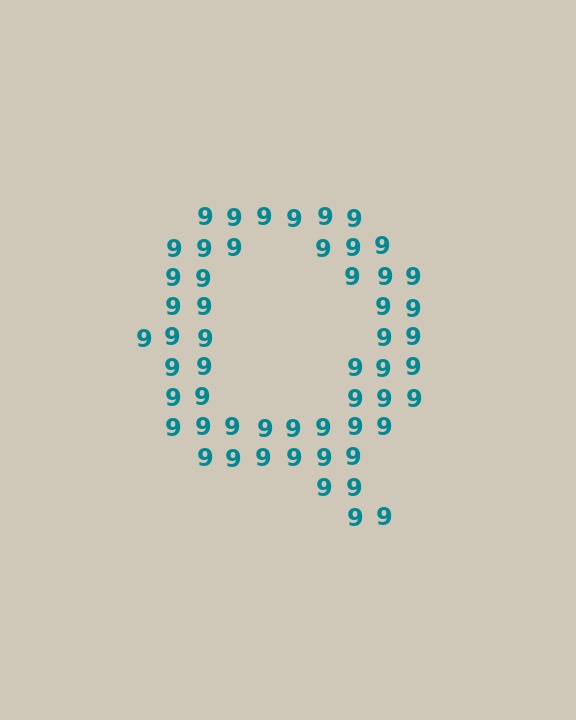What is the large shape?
The large shape is the letter Q.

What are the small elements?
The small elements are digit 9's.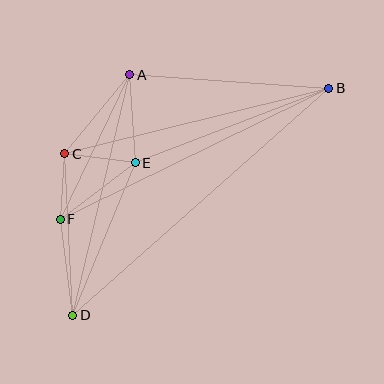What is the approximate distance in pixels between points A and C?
The distance between A and C is approximately 102 pixels.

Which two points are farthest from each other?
Points B and D are farthest from each other.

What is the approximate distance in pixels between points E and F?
The distance between E and F is approximately 94 pixels.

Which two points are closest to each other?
Points C and F are closest to each other.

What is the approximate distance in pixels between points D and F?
The distance between D and F is approximately 97 pixels.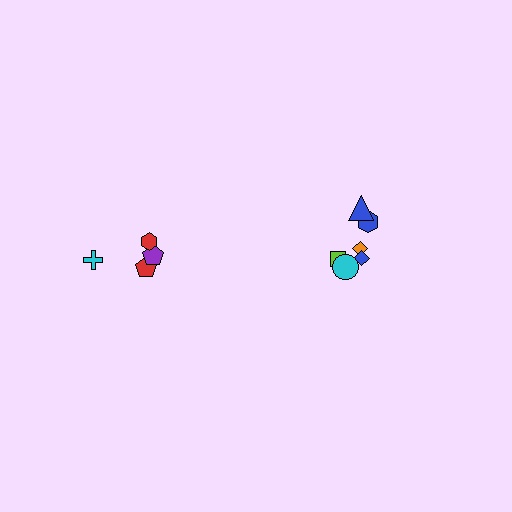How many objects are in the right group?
There are 6 objects.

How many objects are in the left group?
There are 4 objects.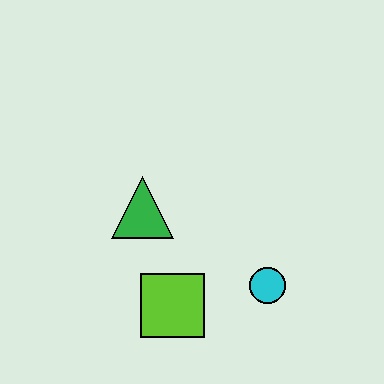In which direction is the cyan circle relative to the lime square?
The cyan circle is to the right of the lime square.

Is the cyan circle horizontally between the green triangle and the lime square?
No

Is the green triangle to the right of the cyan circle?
No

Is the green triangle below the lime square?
No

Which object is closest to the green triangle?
The lime square is closest to the green triangle.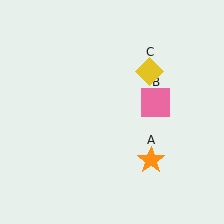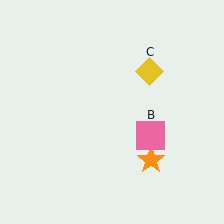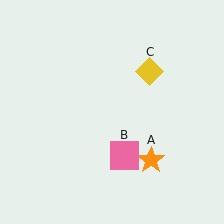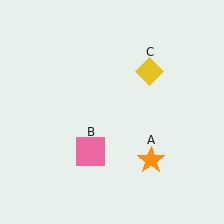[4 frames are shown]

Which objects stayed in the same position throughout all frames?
Orange star (object A) and yellow diamond (object C) remained stationary.